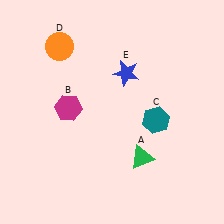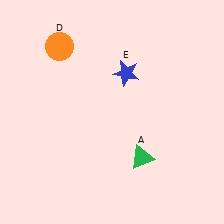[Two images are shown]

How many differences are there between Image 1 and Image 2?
There are 2 differences between the two images.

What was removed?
The teal hexagon (C), the magenta hexagon (B) were removed in Image 2.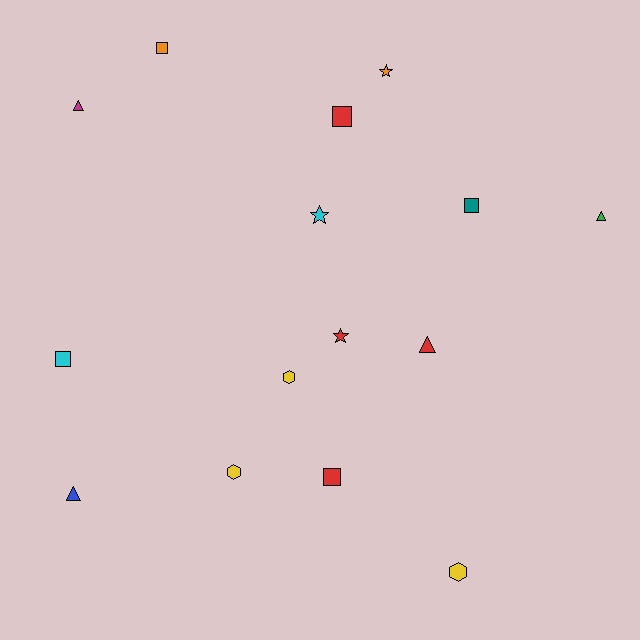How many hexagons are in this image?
There are 3 hexagons.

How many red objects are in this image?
There are 4 red objects.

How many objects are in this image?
There are 15 objects.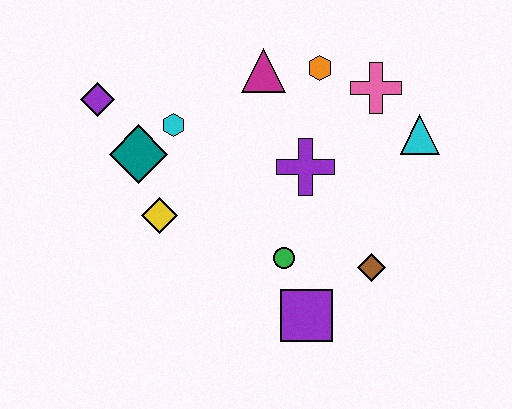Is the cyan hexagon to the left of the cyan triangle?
Yes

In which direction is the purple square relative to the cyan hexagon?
The purple square is below the cyan hexagon.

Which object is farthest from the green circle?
The purple diamond is farthest from the green circle.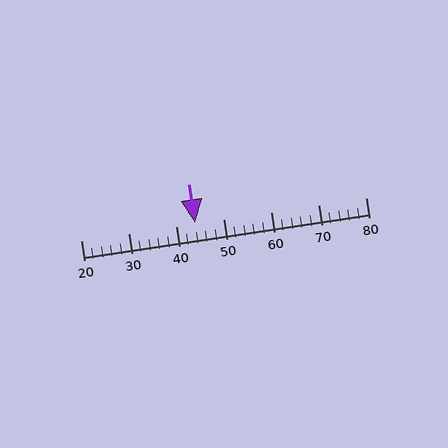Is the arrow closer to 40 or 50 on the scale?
The arrow is closer to 40.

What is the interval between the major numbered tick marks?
The major tick marks are spaced 10 units apart.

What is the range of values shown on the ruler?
The ruler shows values from 20 to 80.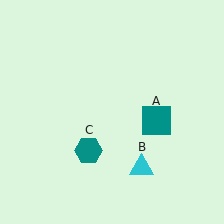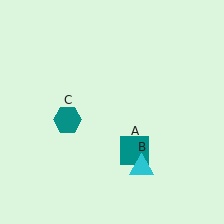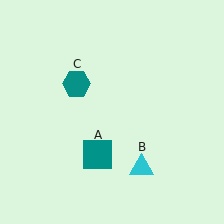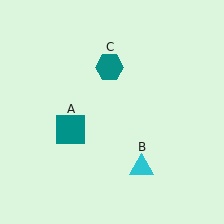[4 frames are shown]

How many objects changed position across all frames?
2 objects changed position: teal square (object A), teal hexagon (object C).